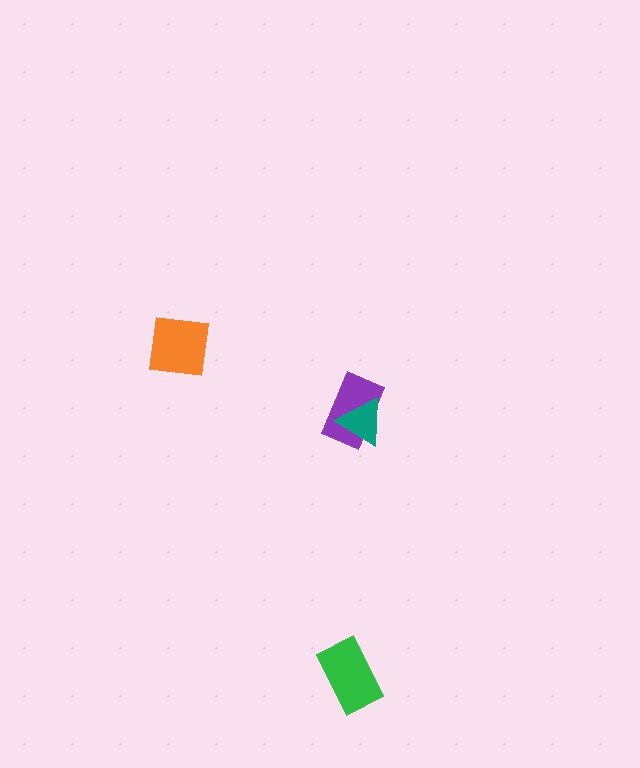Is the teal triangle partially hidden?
No, no other shape covers it.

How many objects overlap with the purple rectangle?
1 object overlaps with the purple rectangle.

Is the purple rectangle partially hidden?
Yes, it is partially covered by another shape.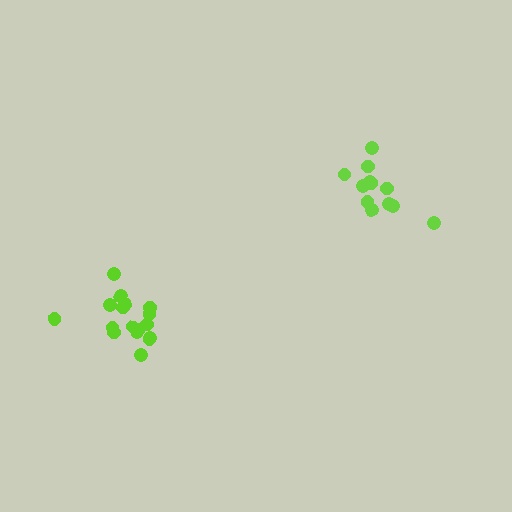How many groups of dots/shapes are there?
There are 2 groups.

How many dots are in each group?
Group 1: 13 dots, Group 2: 17 dots (30 total).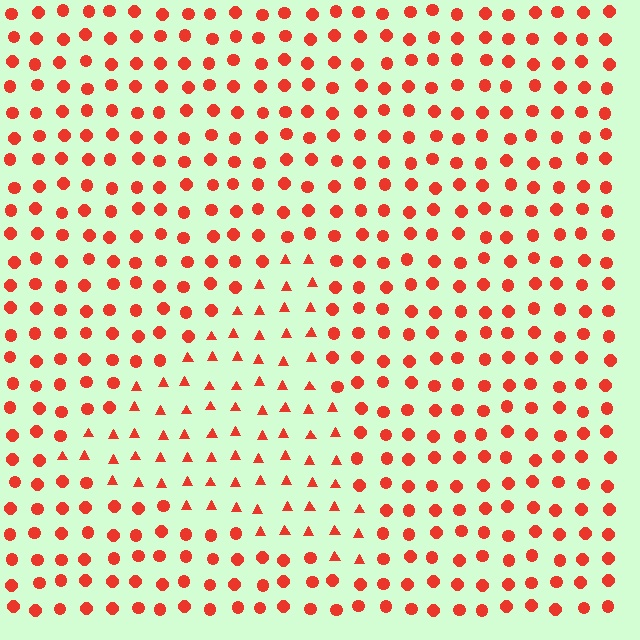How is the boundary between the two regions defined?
The boundary is defined by a change in element shape: triangles inside vs. circles outside. All elements share the same color and spacing.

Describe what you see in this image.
The image is filled with small red elements arranged in a uniform grid. A triangle-shaped region contains triangles, while the surrounding area contains circles. The boundary is defined purely by the change in element shape.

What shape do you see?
I see a triangle.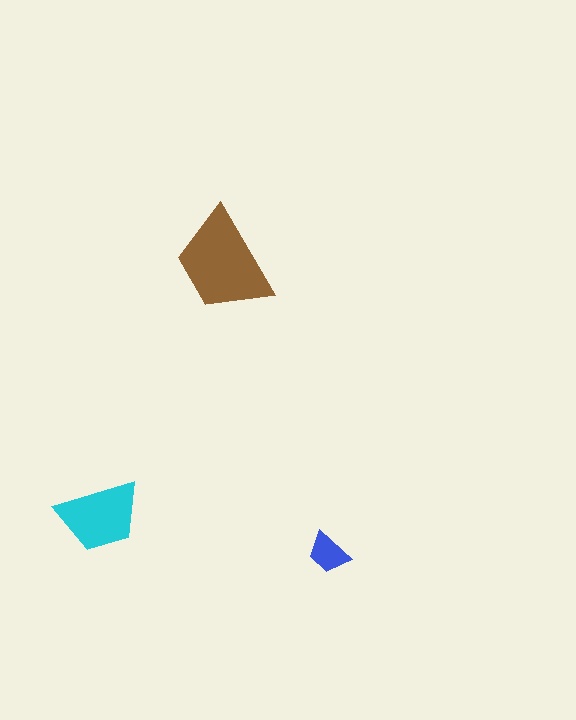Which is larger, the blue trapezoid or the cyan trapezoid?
The cyan one.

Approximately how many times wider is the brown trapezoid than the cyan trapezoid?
About 1.5 times wider.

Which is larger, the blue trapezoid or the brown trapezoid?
The brown one.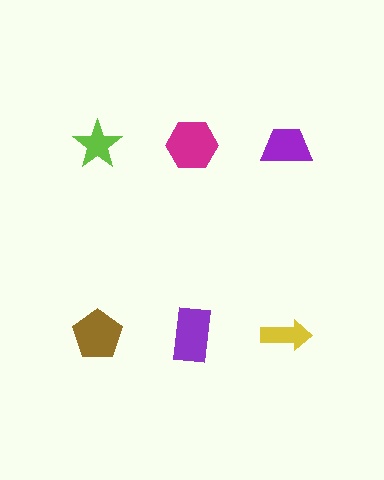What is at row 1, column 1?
A lime star.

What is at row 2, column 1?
A brown pentagon.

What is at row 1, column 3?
A purple trapezoid.